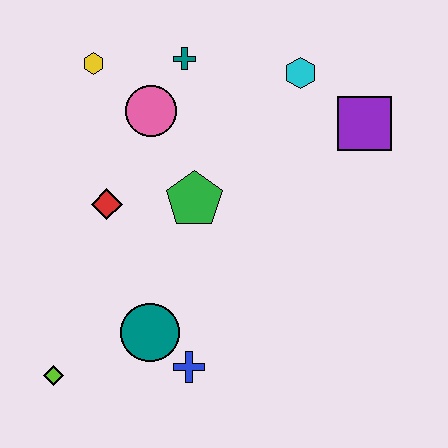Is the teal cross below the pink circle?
No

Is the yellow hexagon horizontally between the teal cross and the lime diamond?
Yes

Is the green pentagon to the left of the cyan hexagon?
Yes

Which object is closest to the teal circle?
The blue cross is closest to the teal circle.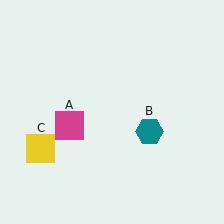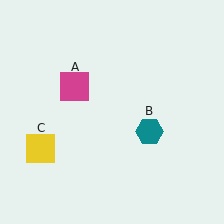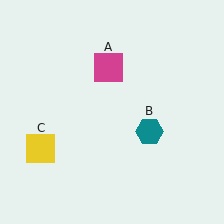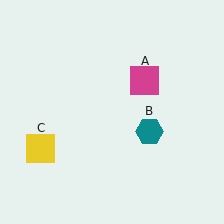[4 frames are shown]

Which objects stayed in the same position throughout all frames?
Teal hexagon (object B) and yellow square (object C) remained stationary.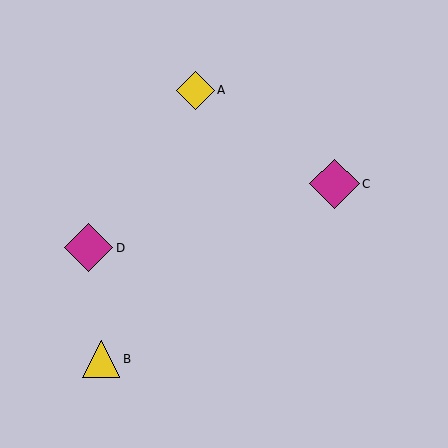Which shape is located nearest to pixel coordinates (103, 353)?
The yellow triangle (labeled B) at (101, 359) is nearest to that location.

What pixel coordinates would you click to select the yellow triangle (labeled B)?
Click at (101, 359) to select the yellow triangle B.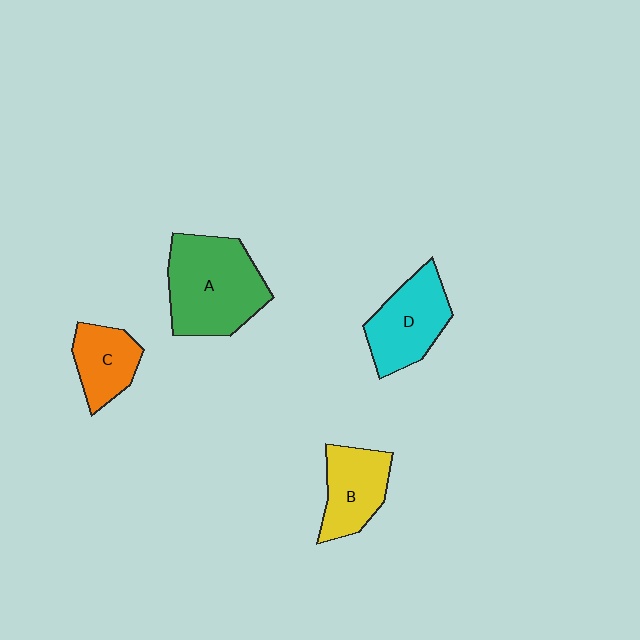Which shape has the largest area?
Shape A (green).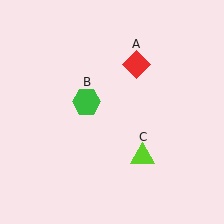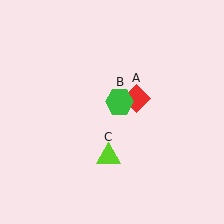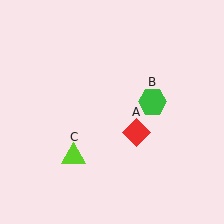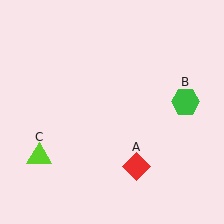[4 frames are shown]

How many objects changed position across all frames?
3 objects changed position: red diamond (object A), green hexagon (object B), lime triangle (object C).